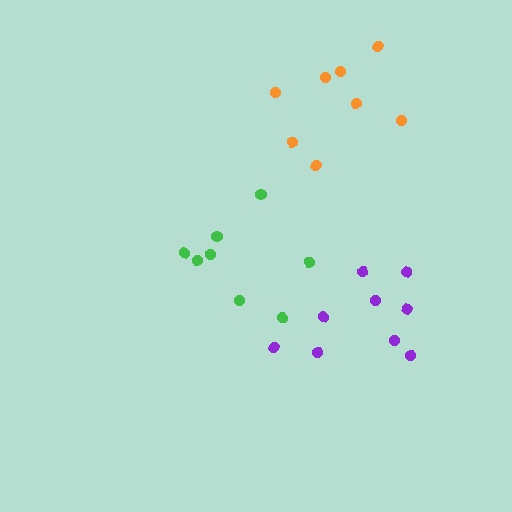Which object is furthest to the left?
The green cluster is leftmost.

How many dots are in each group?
Group 1: 9 dots, Group 2: 8 dots, Group 3: 8 dots (25 total).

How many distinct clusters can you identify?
There are 3 distinct clusters.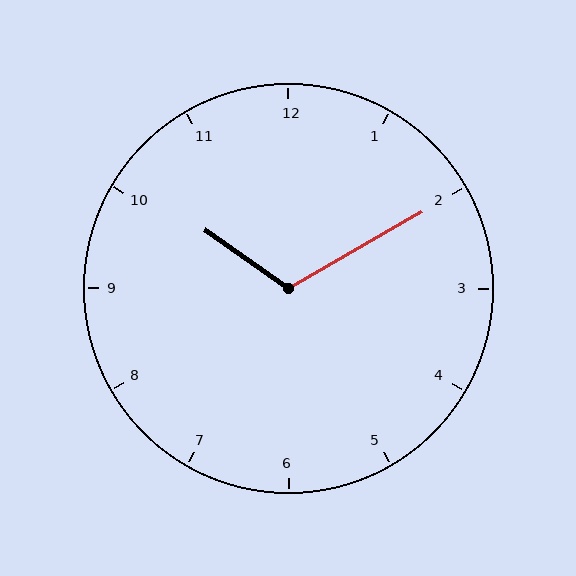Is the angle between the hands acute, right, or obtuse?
It is obtuse.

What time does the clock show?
10:10.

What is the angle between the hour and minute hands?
Approximately 115 degrees.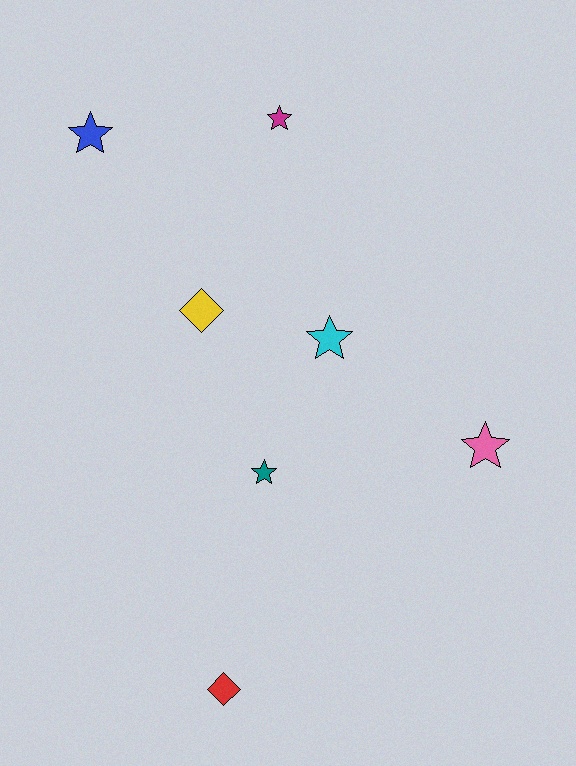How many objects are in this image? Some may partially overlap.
There are 7 objects.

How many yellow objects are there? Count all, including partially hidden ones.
There is 1 yellow object.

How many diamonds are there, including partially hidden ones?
There are 2 diamonds.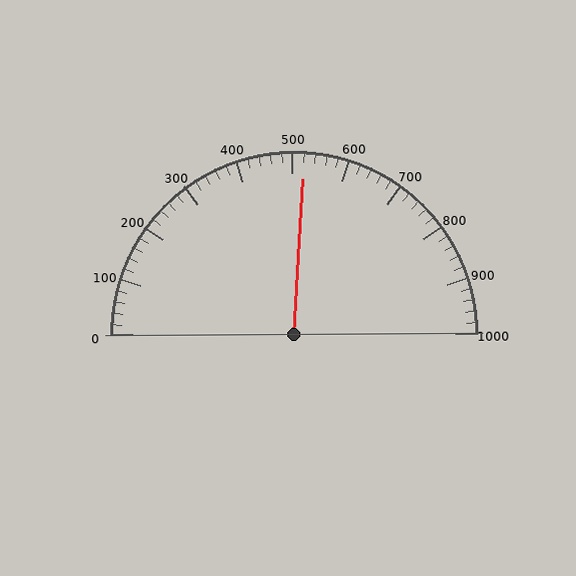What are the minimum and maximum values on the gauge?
The gauge ranges from 0 to 1000.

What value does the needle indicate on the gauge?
The needle indicates approximately 520.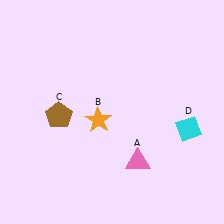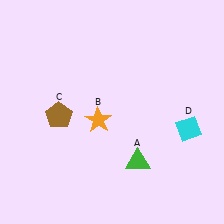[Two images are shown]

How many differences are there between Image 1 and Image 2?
There is 1 difference between the two images.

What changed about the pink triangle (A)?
In Image 1, A is pink. In Image 2, it changed to green.